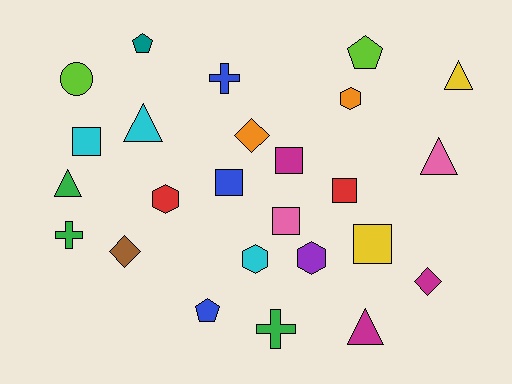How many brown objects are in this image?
There is 1 brown object.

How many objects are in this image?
There are 25 objects.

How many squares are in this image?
There are 6 squares.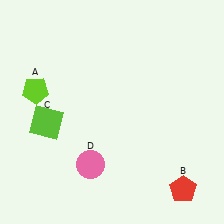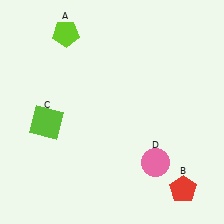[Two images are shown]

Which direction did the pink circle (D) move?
The pink circle (D) moved right.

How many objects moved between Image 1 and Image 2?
2 objects moved between the two images.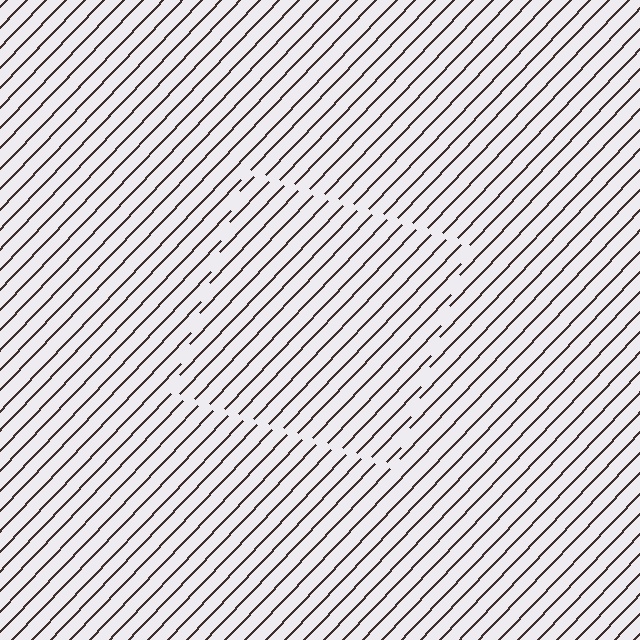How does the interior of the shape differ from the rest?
The interior of the shape contains the same grating, shifted by half a period — the contour is defined by the phase discontinuity where line-ends from the inner and outer gratings abut.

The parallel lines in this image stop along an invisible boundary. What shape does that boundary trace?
An illusory square. The interior of the shape contains the same grating, shifted by half a period — the contour is defined by the phase discontinuity where line-ends from the inner and outer gratings abut.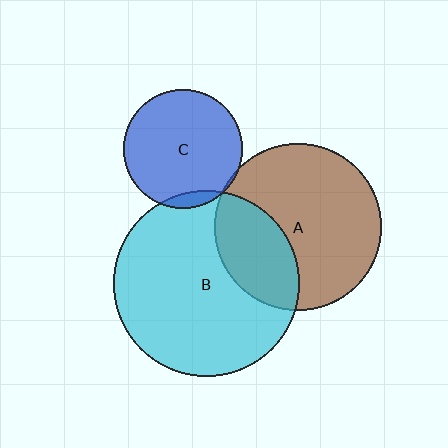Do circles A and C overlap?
Yes.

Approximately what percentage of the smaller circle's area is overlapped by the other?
Approximately 5%.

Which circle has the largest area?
Circle B (cyan).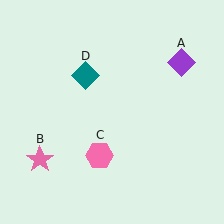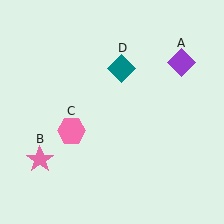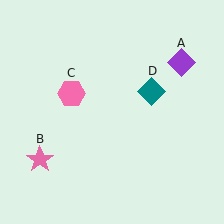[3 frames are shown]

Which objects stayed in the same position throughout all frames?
Purple diamond (object A) and pink star (object B) remained stationary.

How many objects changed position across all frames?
2 objects changed position: pink hexagon (object C), teal diamond (object D).